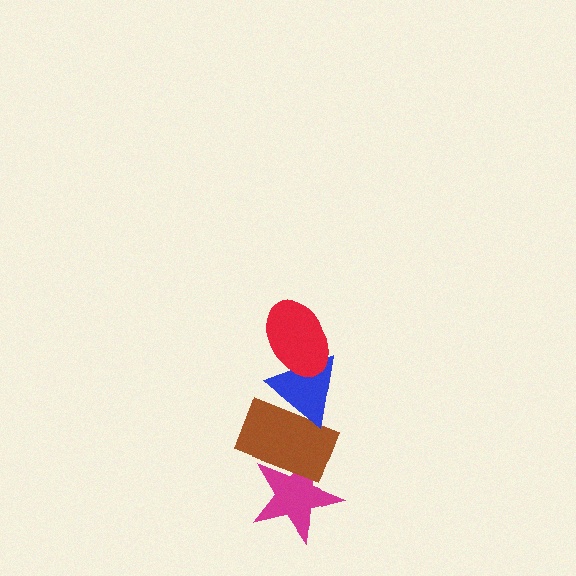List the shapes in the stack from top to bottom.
From top to bottom: the red ellipse, the blue triangle, the brown rectangle, the magenta star.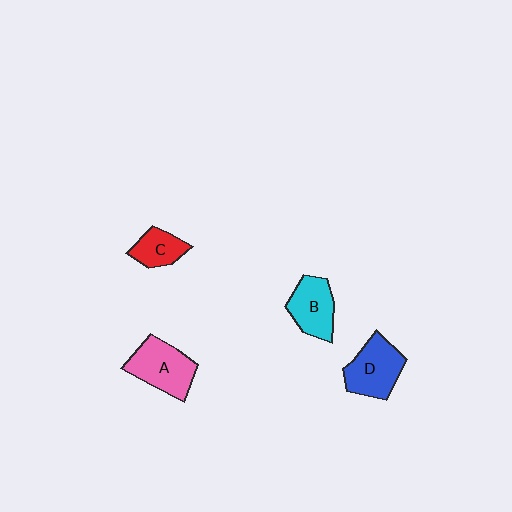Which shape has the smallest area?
Shape C (red).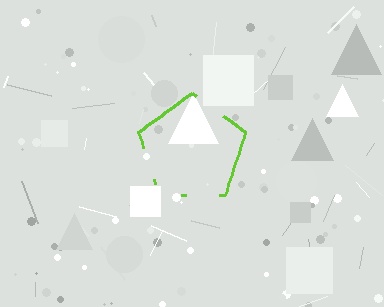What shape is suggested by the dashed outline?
The dashed outline suggests a pentagon.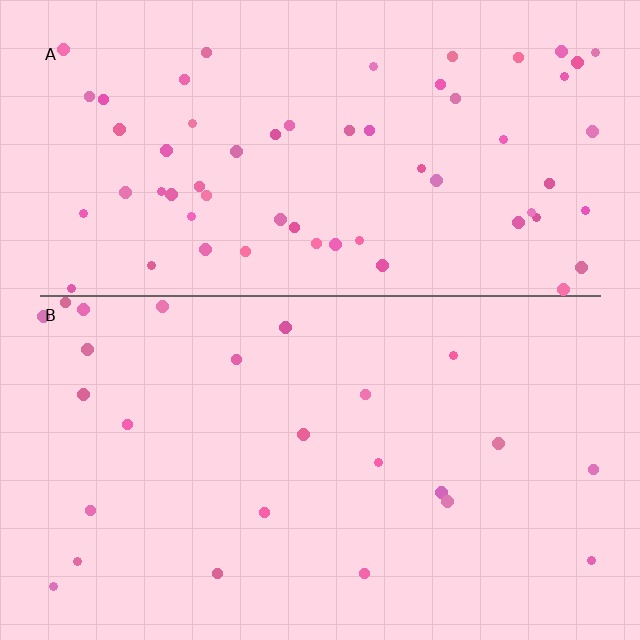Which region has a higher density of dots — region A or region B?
A (the top).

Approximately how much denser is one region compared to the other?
Approximately 2.5× — region A over region B.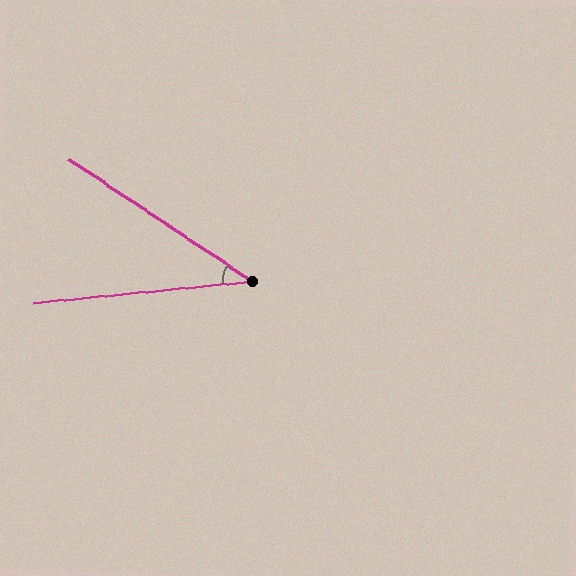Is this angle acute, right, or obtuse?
It is acute.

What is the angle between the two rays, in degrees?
Approximately 39 degrees.